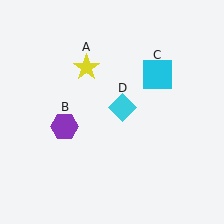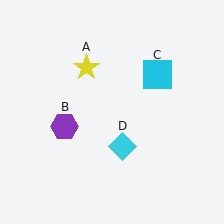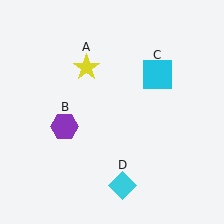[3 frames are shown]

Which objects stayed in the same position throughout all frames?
Yellow star (object A) and purple hexagon (object B) and cyan square (object C) remained stationary.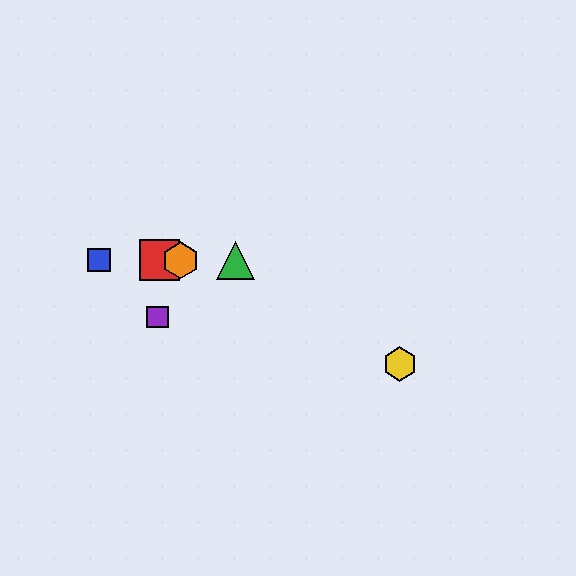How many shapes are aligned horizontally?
4 shapes (the red square, the blue square, the green triangle, the orange hexagon) are aligned horizontally.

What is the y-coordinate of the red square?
The red square is at y≈260.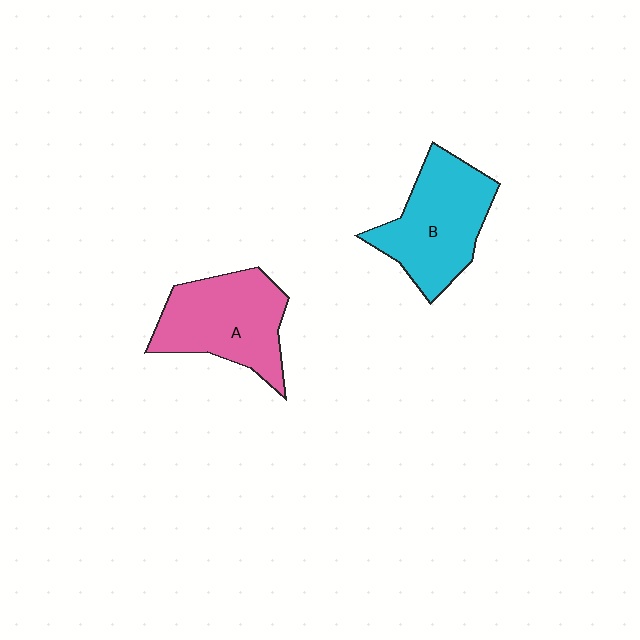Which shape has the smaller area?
Shape A (pink).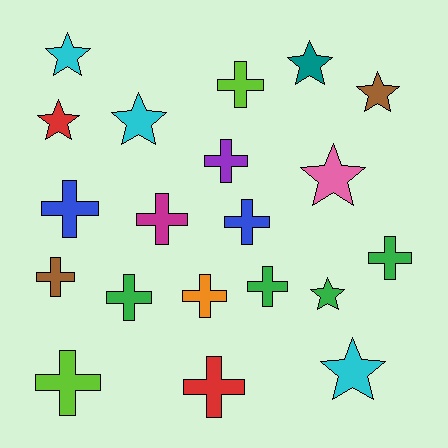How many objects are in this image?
There are 20 objects.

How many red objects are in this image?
There are 2 red objects.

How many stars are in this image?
There are 8 stars.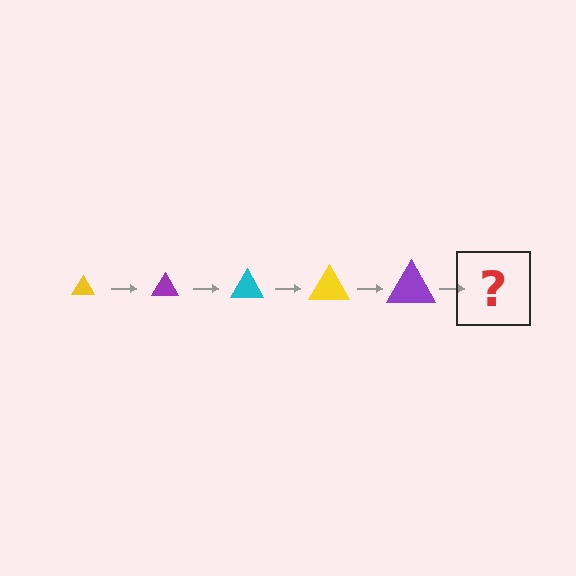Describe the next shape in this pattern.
It should be a cyan triangle, larger than the previous one.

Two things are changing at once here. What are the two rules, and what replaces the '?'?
The two rules are that the triangle grows larger each step and the color cycles through yellow, purple, and cyan. The '?' should be a cyan triangle, larger than the previous one.